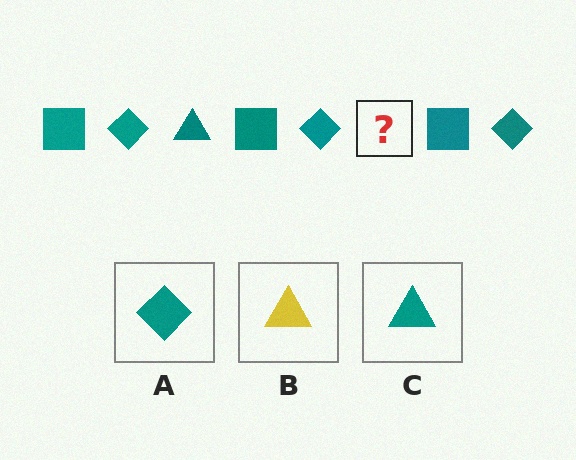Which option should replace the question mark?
Option C.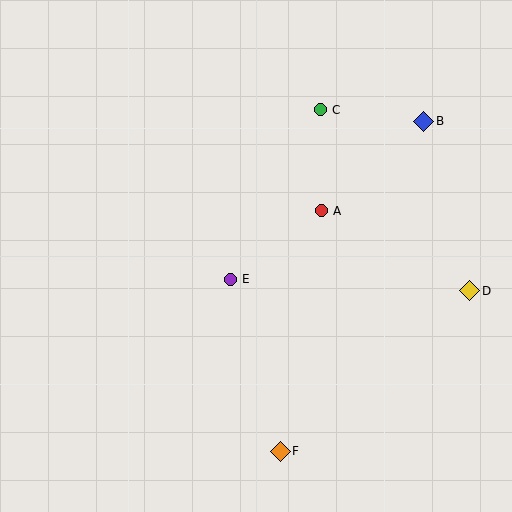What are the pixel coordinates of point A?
Point A is at (321, 211).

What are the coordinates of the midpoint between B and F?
The midpoint between B and F is at (352, 286).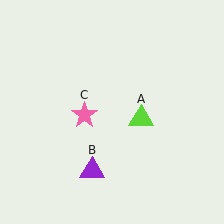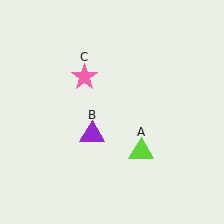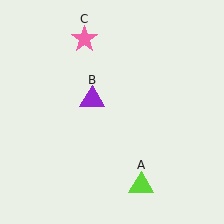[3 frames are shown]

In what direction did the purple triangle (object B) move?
The purple triangle (object B) moved up.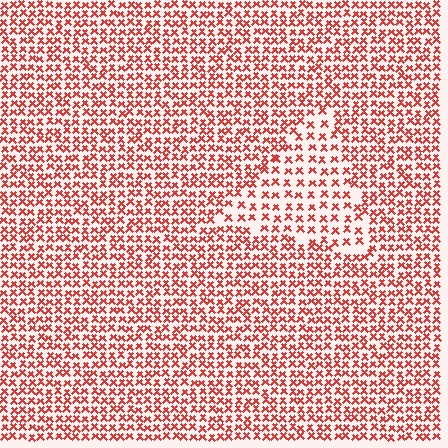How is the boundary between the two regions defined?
The boundary is defined by a change in element density (approximately 1.7x ratio). All elements are the same color, size, and shape.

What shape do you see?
I see a triangle.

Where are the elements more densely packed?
The elements are more densely packed outside the triangle boundary.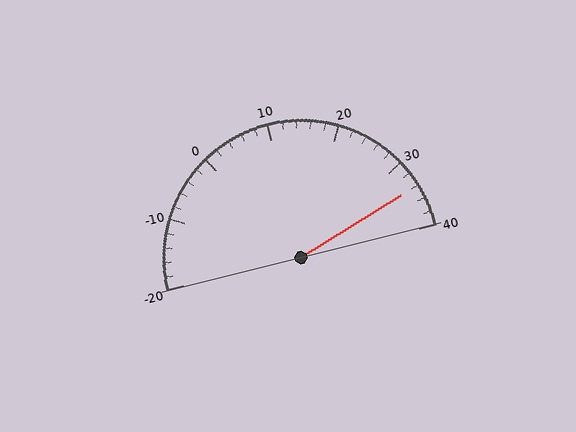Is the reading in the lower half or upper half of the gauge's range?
The reading is in the upper half of the range (-20 to 40).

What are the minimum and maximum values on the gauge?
The gauge ranges from -20 to 40.